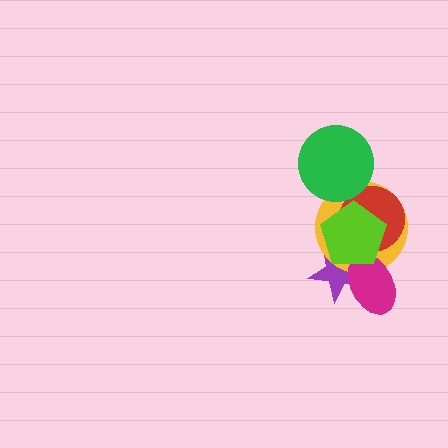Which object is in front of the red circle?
The lime pentagon is in front of the red circle.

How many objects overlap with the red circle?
2 objects overlap with the red circle.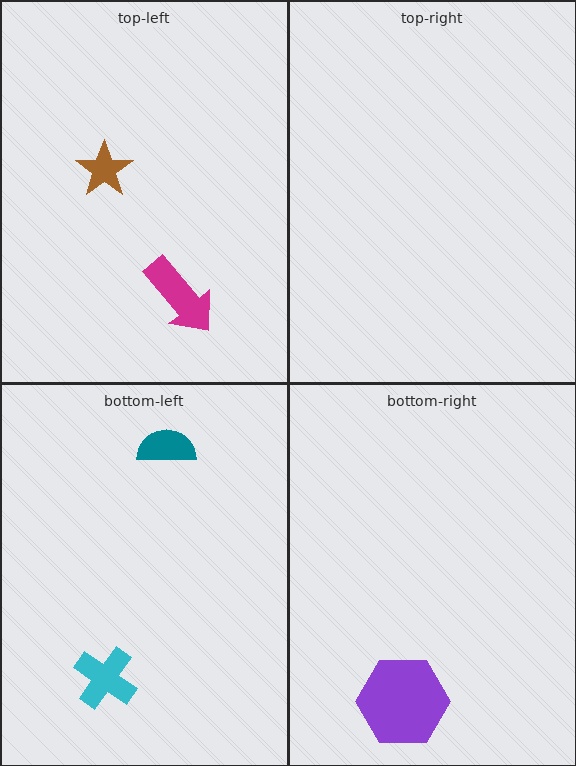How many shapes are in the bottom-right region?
1.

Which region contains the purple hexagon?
The bottom-right region.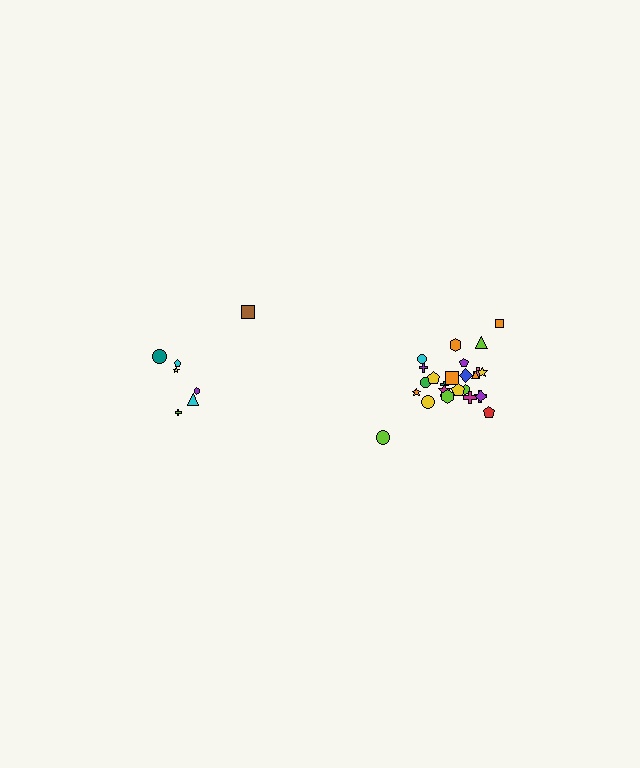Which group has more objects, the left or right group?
The right group.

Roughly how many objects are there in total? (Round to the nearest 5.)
Roughly 30 objects in total.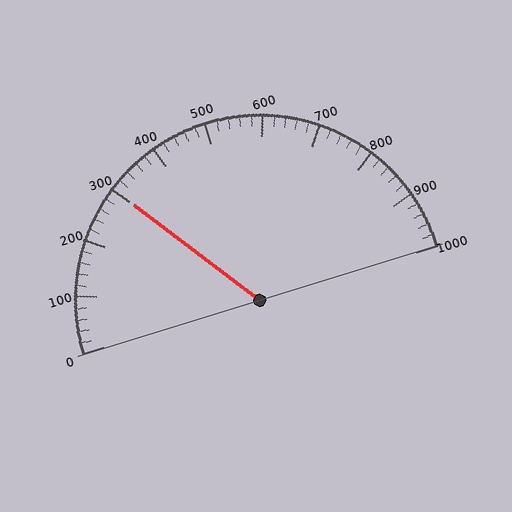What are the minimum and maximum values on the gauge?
The gauge ranges from 0 to 1000.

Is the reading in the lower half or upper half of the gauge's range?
The reading is in the lower half of the range (0 to 1000).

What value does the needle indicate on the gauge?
The needle indicates approximately 300.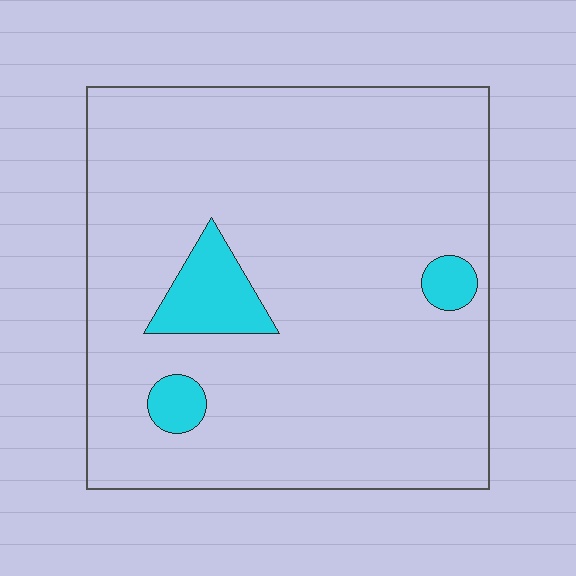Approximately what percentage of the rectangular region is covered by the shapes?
Approximately 10%.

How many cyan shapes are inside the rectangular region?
3.